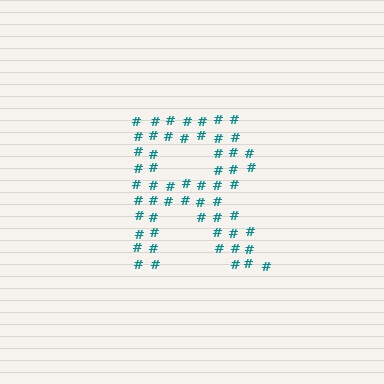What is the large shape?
The large shape is the letter R.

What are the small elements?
The small elements are hash symbols.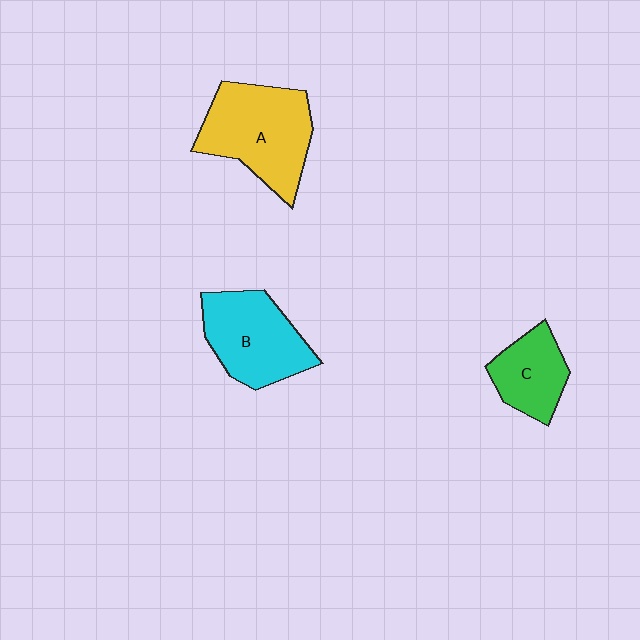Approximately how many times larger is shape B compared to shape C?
Approximately 1.5 times.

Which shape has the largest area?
Shape A (yellow).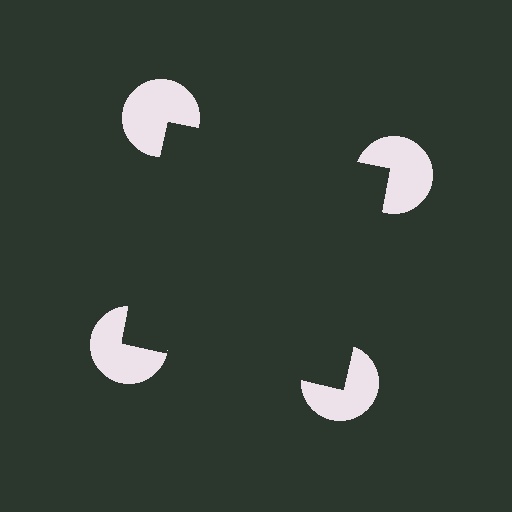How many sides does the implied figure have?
4 sides.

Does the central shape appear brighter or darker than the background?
It typically appears slightly darker than the background, even though no actual brightness change is drawn.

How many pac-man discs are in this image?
There are 4 — one at each vertex of the illusory square.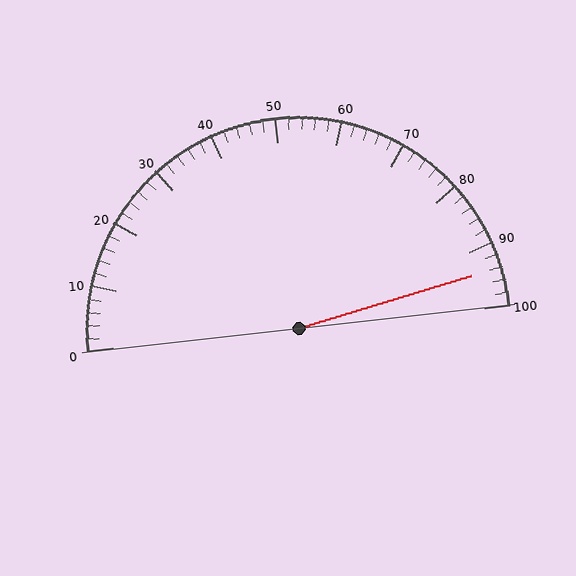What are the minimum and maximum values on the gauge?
The gauge ranges from 0 to 100.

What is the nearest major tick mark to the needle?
The nearest major tick mark is 90.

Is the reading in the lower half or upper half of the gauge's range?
The reading is in the upper half of the range (0 to 100).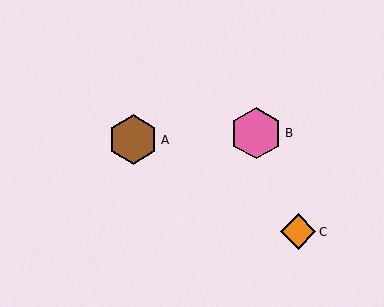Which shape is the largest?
The pink hexagon (labeled B) is the largest.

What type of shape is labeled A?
Shape A is a brown hexagon.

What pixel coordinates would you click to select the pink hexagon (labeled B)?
Click at (256, 133) to select the pink hexagon B.